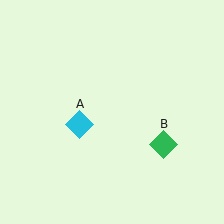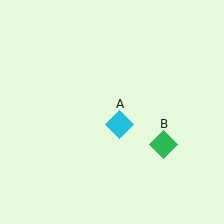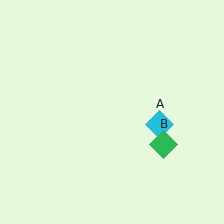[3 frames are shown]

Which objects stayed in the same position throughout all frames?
Green diamond (object B) remained stationary.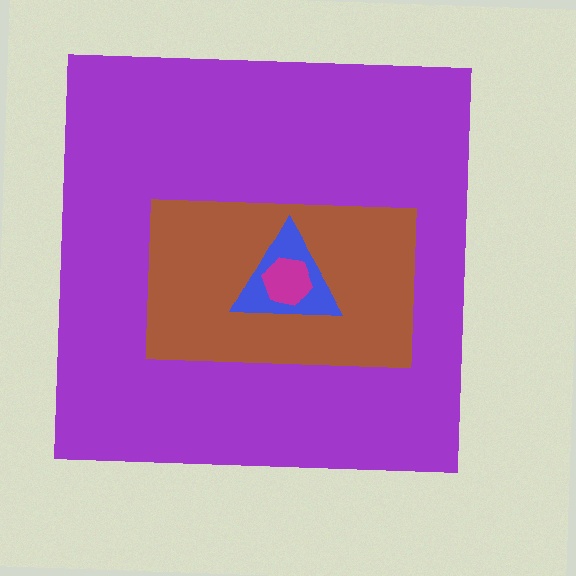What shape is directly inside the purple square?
The brown rectangle.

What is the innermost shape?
The magenta hexagon.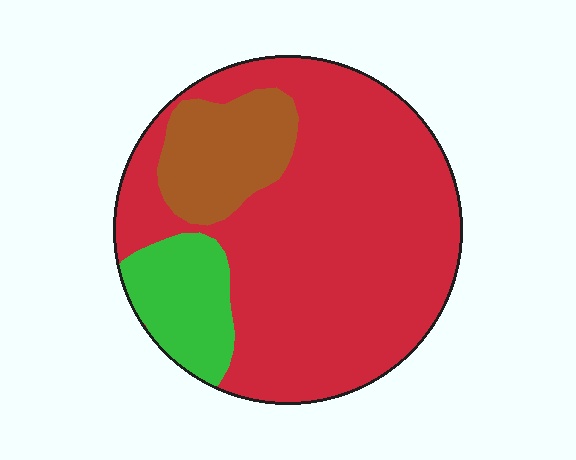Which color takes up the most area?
Red, at roughly 70%.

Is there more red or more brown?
Red.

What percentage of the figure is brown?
Brown takes up about one sixth (1/6) of the figure.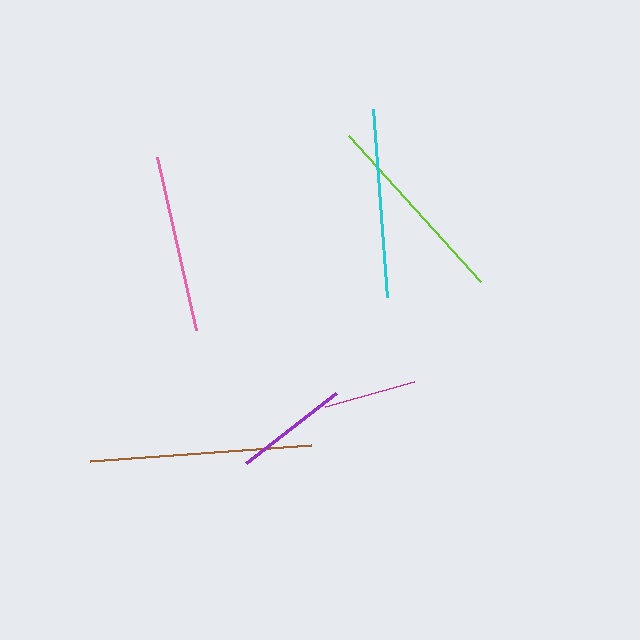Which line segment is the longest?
The brown line is the longest at approximately 221 pixels.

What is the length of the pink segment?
The pink segment is approximately 178 pixels long.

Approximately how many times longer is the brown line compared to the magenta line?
The brown line is approximately 2.4 times the length of the magenta line.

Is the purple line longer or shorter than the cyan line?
The cyan line is longer than the purple line.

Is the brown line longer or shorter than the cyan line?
The brown line is longer than the cyan line.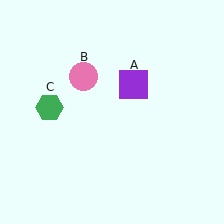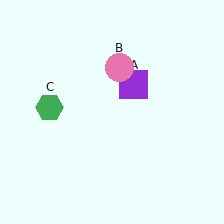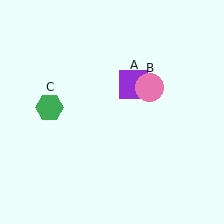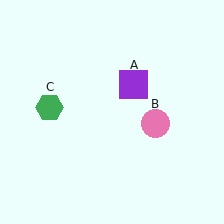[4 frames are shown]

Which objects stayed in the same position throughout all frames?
Purple square (object A) and green hexagon (object C) remained stationary.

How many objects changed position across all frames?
1 object changed position: pink circle (object B).